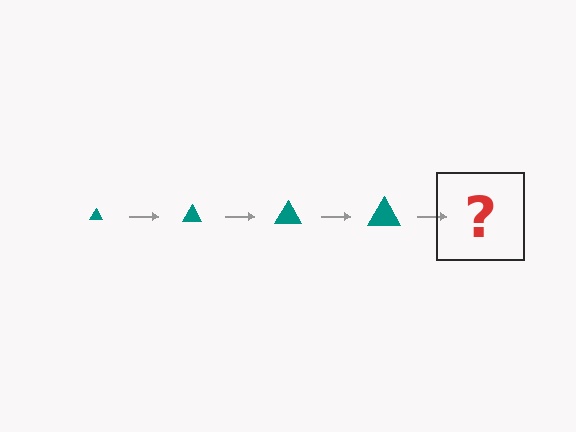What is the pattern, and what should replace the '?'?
The pattern is that the triangle gets progressively larger each step. The '?' should be a teal triangle, larger than the previous one.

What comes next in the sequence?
The next element should be a teal triangle, larger than the previous one.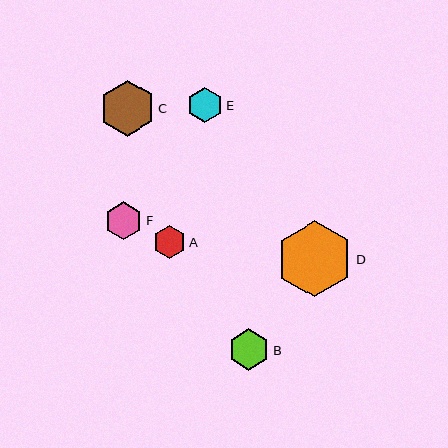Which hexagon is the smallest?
Hexagon A is the smallest with a size of approximately 33 pixels.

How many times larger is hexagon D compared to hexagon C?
Hexagon D is approximately 1.4 times the size of hexagon C.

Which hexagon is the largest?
Hexagon D is the largest with a size of approximately 76 pixels.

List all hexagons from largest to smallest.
From largest to smallest: D, C, B, F, E, A.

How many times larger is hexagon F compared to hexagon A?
Hexagon F is approximately 1.2 times the size of hexagon A.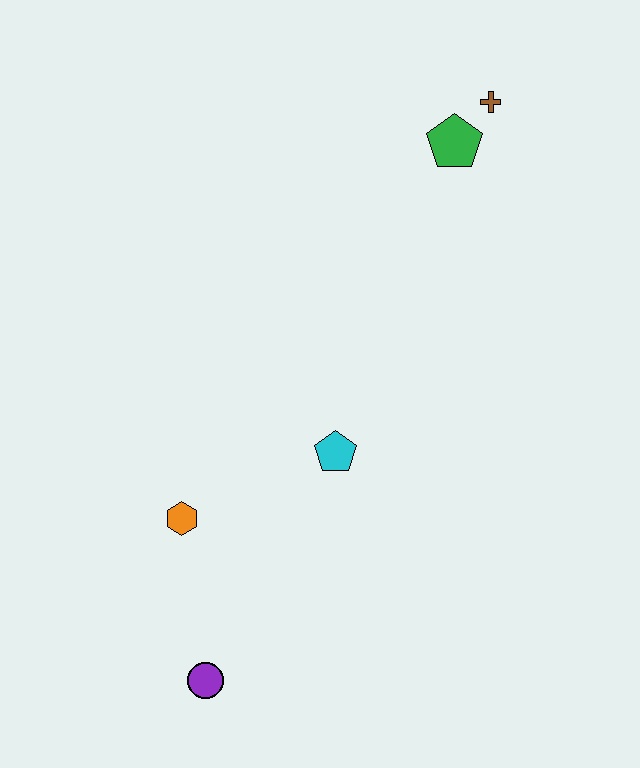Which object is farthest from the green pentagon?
The purple circle is farthest from the green pentagon.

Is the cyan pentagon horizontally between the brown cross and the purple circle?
Yes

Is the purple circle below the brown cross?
Yes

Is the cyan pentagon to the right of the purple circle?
Yes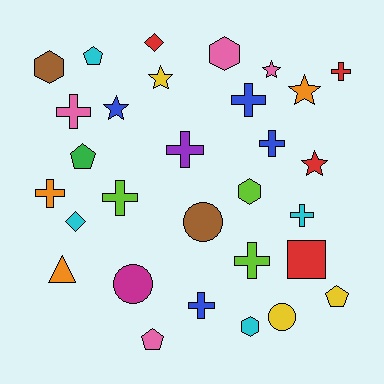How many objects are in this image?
There are 30 objects.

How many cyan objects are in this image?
There are 4 cyan objects.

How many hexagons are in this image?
There are 4 hexagons.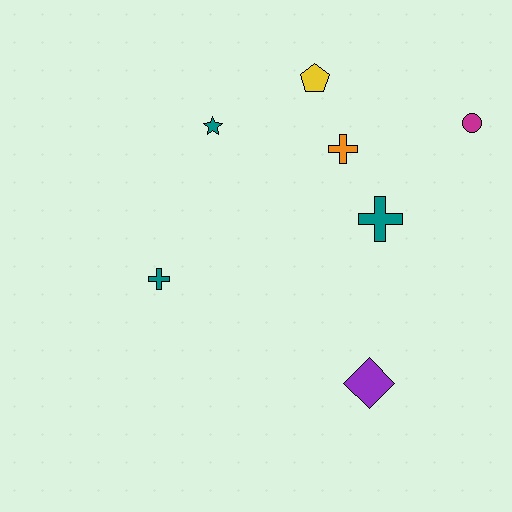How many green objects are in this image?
There are no green objects.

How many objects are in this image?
There are 7 objects.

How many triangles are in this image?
There are no triangles.